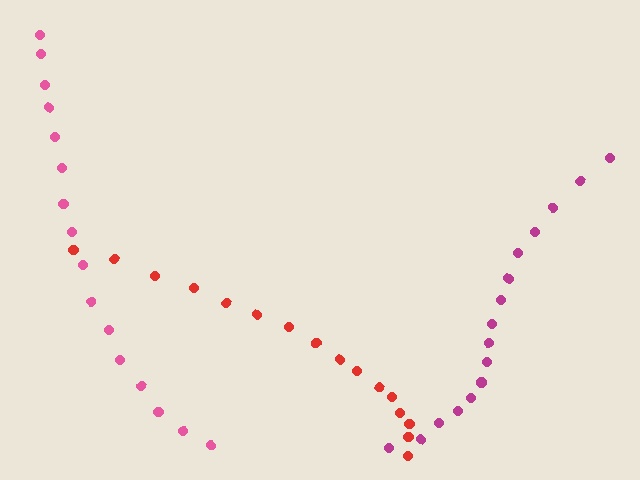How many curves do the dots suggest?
There are 3 distinct paths.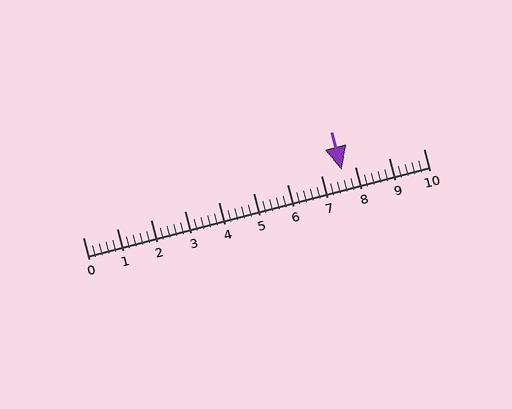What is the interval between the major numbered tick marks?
The major tick marks are spaced 1 units apart.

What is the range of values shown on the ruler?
The ruler shows values from 0 to 10.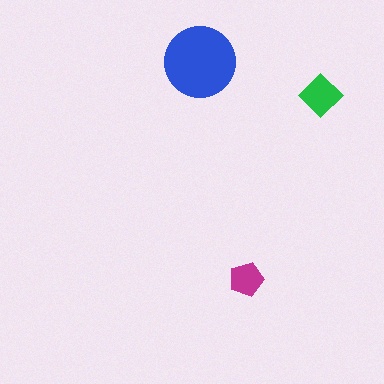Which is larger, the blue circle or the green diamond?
The blue circle.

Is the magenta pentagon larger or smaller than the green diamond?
Smaller.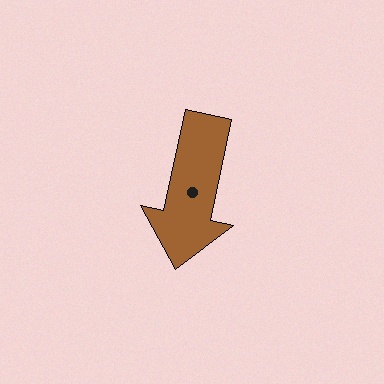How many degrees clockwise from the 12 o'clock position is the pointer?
Approximately 192 degrees.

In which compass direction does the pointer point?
South.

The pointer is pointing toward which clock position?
Roughly 6 o'clock.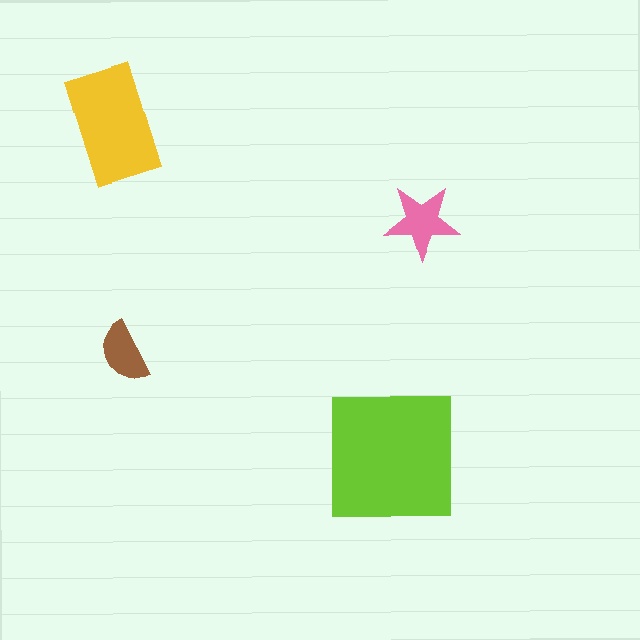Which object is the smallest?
The brown semicircle.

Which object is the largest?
The lime square.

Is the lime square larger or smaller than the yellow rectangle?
Larger.